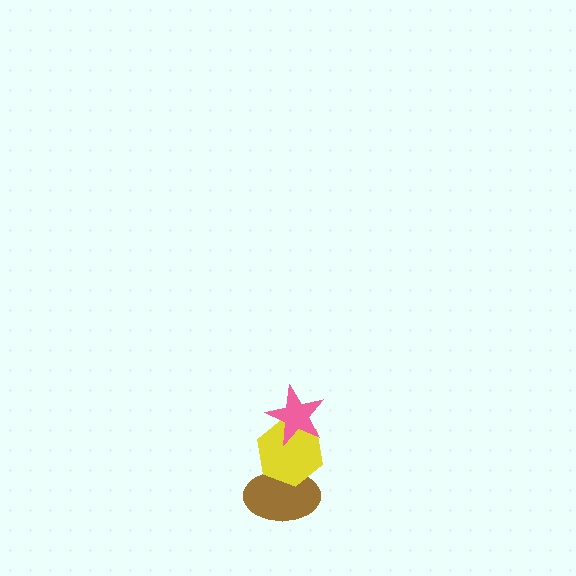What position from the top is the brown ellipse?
The brown ellipse is 3rd from the top.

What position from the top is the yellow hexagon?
The yellow hexagon is 2nd from the top.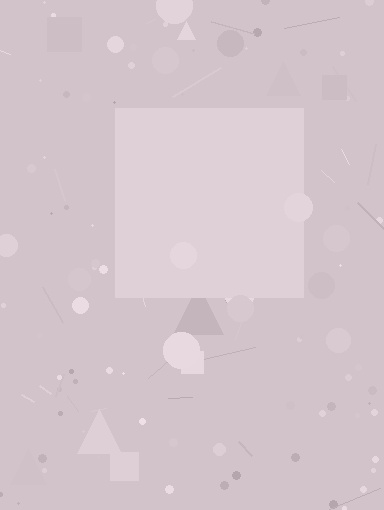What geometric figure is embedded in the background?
A square is embedded in the background.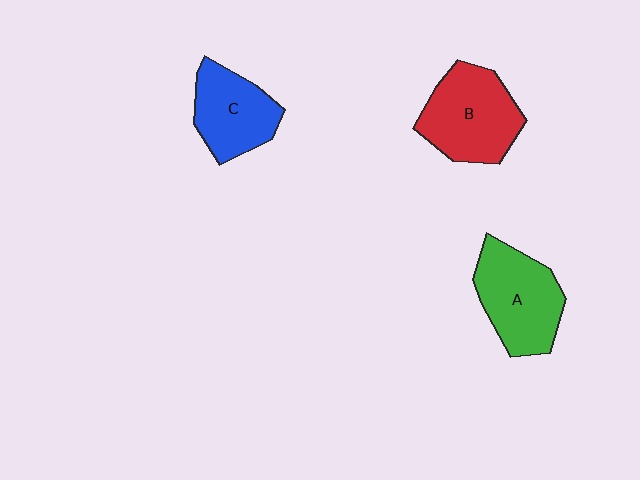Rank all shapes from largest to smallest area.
From largest to smallest: B (red), A (green), C (blue).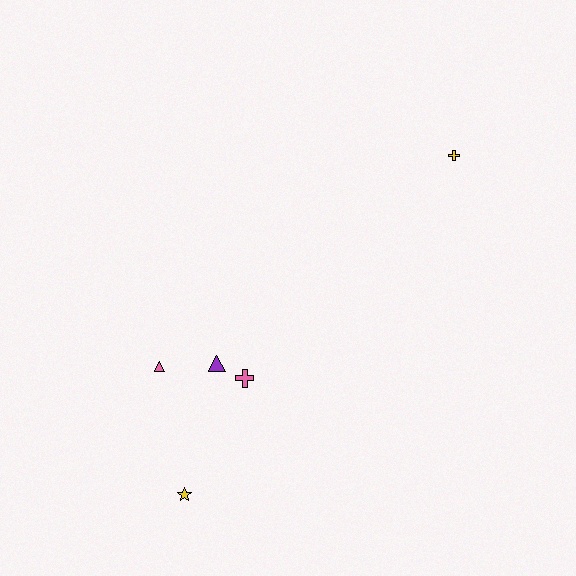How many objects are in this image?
There are 5 objects.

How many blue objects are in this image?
There are no blue objects.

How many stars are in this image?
There is 1 star.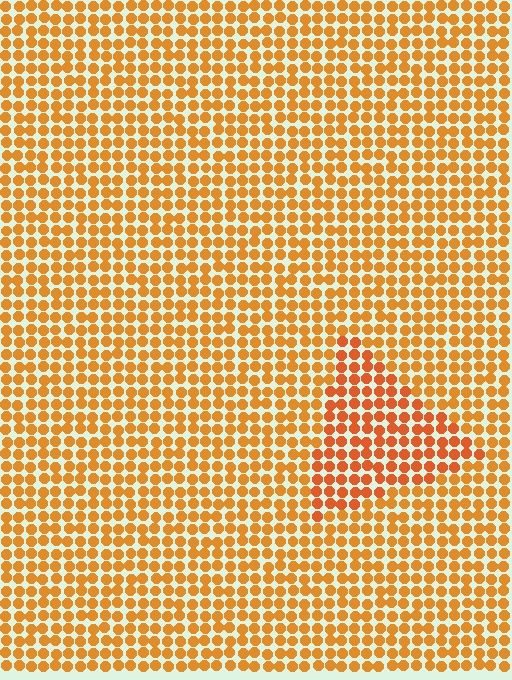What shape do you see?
I see a triangle.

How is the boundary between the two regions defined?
The boundary is defined purely by a slight shift in hue (about 16 degrees). Spacing, size, and orientation are identical on both sides.